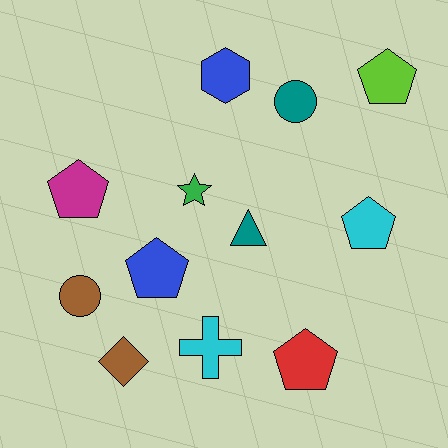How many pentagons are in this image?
There are 5 pentagons.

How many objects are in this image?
There are 12 objects.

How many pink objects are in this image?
There are no pink objects.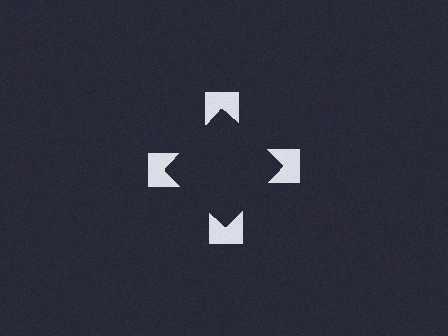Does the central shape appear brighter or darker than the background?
It typically appears slightly darker than the background, even though no actual brightness change is drawn.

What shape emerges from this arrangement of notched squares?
An illusory square — its edges are inferred from the aligned wedge cuts in the notched squares, not physically drawn.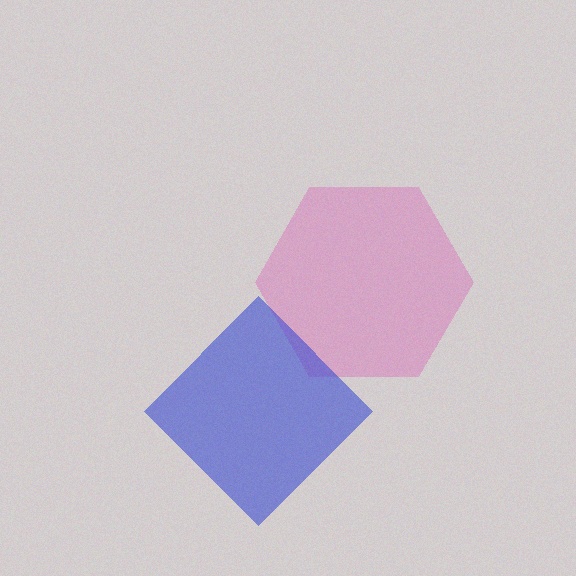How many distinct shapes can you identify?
There are 2 distinct shapes: a pink hexagon, a blue diamond.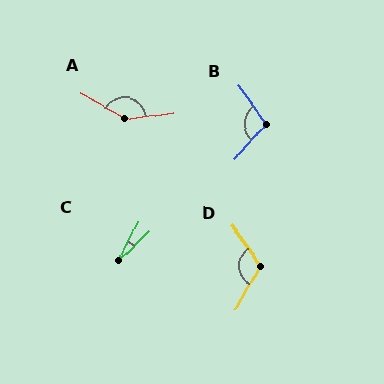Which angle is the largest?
A, at approximately 144 degrees.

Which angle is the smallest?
C, at approximately 19 degrees.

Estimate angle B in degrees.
Approximately 103 degrees.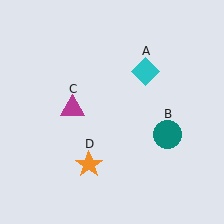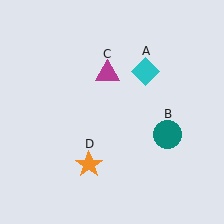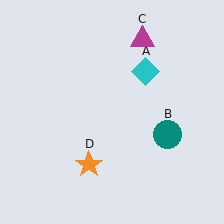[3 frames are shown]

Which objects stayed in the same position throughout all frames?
Cyan diamond (object A) and teal circle (object B) and orange star (object D) remained stationary.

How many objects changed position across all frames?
1 object changed position: magenta triangle (object C).